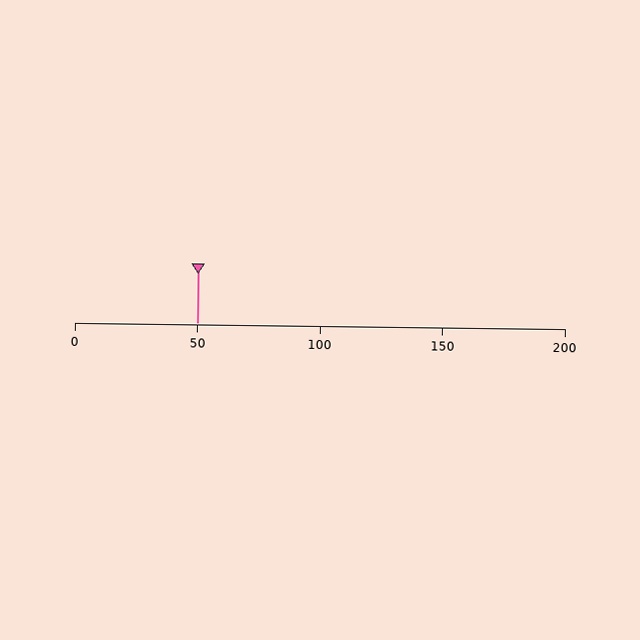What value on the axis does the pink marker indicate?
The marker indicates approximately 50.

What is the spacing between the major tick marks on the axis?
The major ticks are spaced 50 apart.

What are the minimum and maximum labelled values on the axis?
The axis runs from 0 to 200.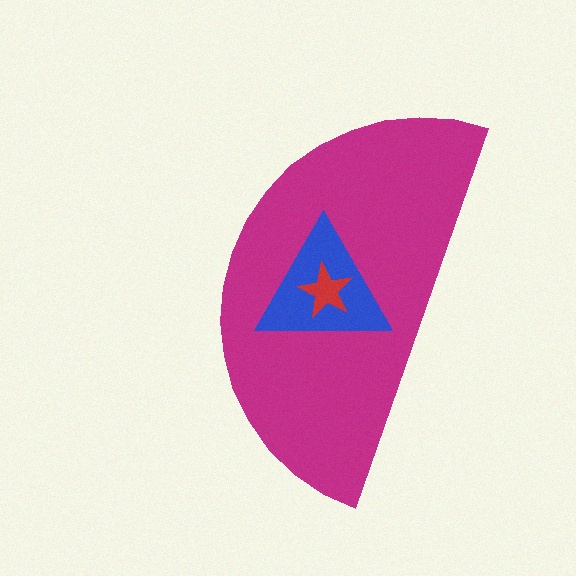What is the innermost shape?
The red star.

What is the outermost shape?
The magenta semicircle.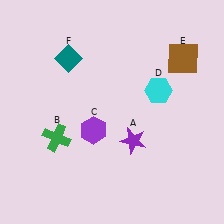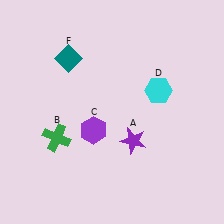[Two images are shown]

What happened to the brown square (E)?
The brown square (E) was removed in Image 2. It was in the top-right area of Image 1.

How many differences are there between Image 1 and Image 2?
There is 1 difference between the two images.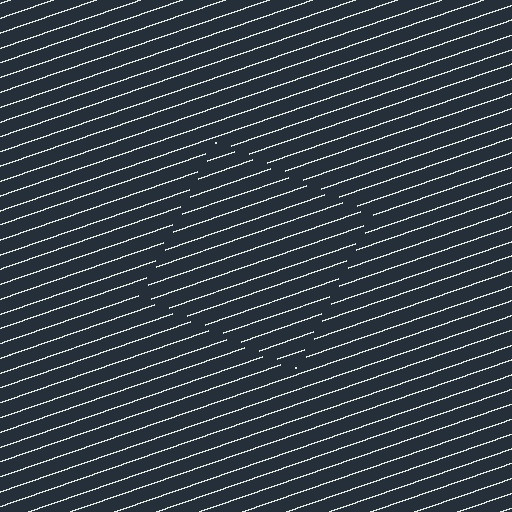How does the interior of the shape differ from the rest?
The interior of the shape contains the same grating, shifted by half a period — the contour is defined by the phase discontinuity where line-ends from the inner and outer gratings abut.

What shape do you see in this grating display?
An illusory square. The interior of the shape contains the same grating, shifted by half a period — the contour is defined by the phase discontinuity where line-ends from the inner and outer gratings abut.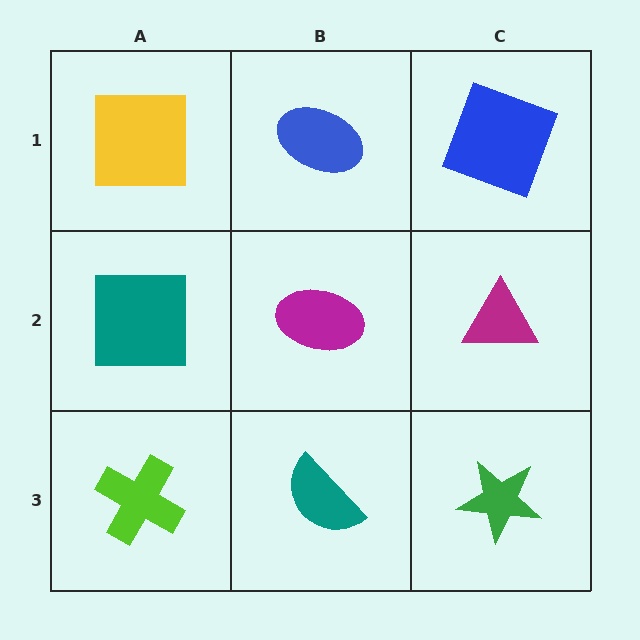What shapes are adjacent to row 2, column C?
A blue square (row 1, column C), a green star (row 3, column C), a magenta ellipse (row 2, column B).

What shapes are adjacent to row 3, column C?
A magenta triangle (row 2, column C), a teal semicircle (row 3, column B).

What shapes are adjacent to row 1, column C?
A magenta triangle (row 2, column C), a blue ellipse (row 1, column B).